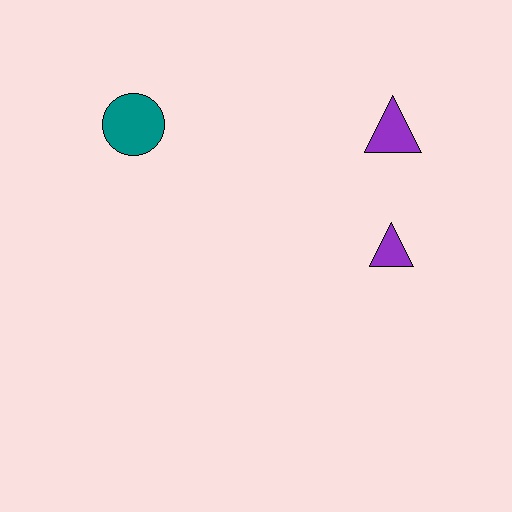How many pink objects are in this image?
There are no pink objects.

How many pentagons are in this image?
There are no pentagons.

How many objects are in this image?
There are 3 objects.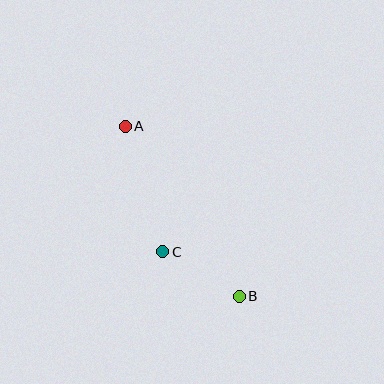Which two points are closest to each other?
Points B and C are closest to each other.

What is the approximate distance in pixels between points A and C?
The distance between A and C is approximately 131 pixels.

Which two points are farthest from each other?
Points A and B are farthest from each other.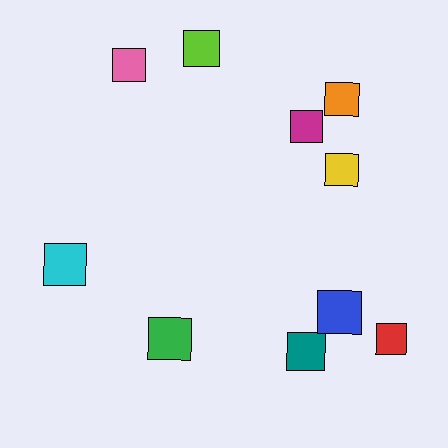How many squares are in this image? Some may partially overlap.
There are 10 squares.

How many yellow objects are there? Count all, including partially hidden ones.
There is 1 yellow object.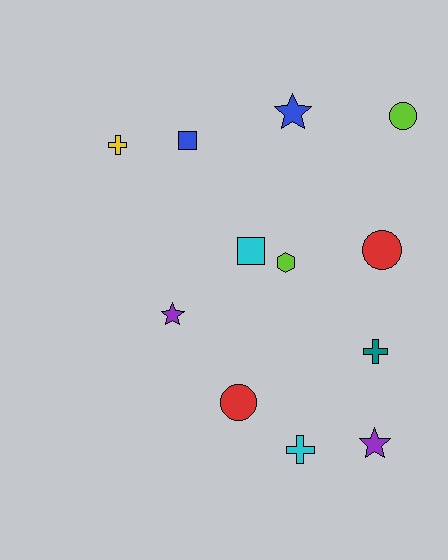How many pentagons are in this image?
There are no pentagons.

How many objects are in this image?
There are 12 objects.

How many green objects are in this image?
There are no green objects.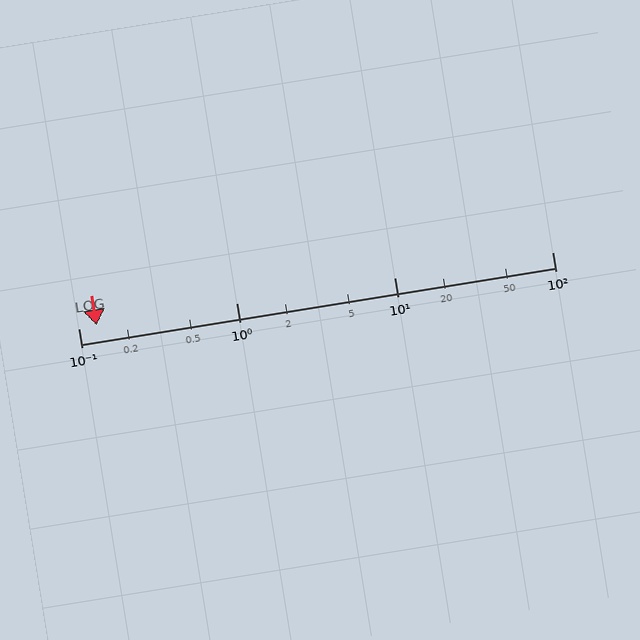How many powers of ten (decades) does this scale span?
The scale spans 3 decades, from 0.1 to 100.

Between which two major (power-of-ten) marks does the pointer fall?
The pointer is between 0.1 and 1.